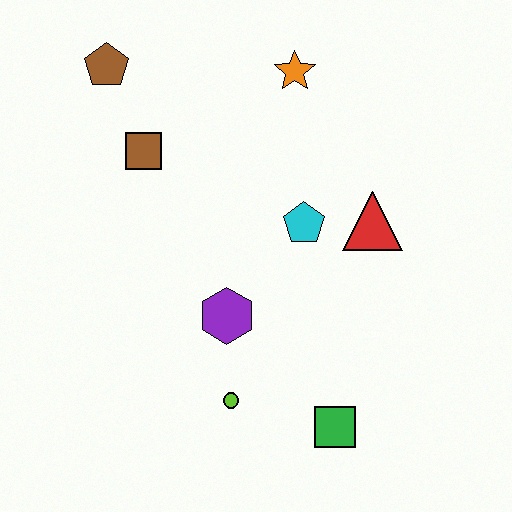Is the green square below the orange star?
Yes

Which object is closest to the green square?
The lime circle is closest to the green square.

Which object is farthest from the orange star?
The green square is farthest from the orange star.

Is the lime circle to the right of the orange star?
No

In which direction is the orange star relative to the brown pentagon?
The orange star is to the right of the brown pentagon.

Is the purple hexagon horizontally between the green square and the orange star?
No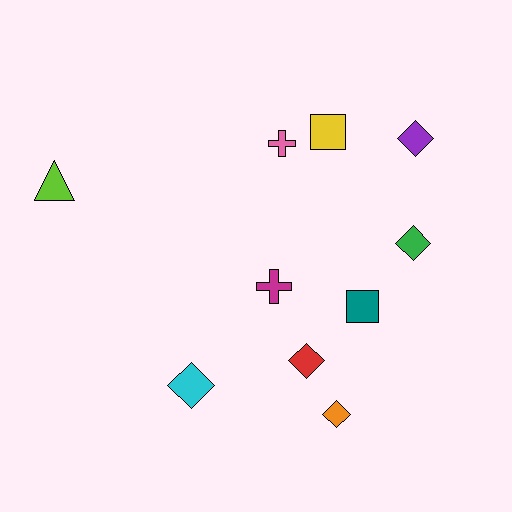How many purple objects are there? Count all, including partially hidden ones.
There is 1 purple object.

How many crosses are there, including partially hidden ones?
There are 2 crosses.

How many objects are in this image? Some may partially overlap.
There are 10 objects.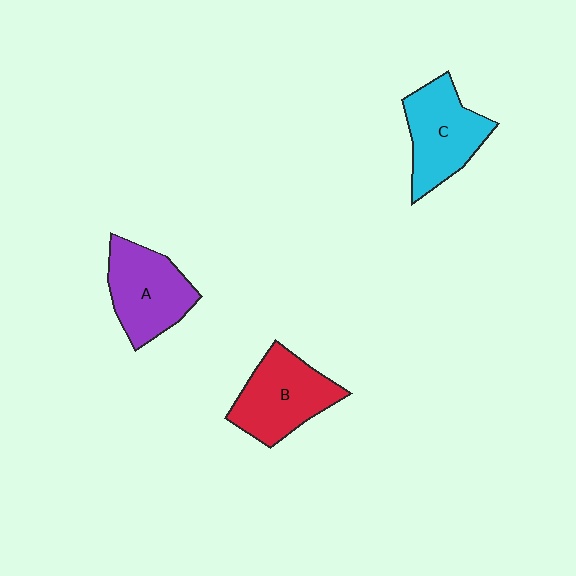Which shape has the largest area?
Shape B (red).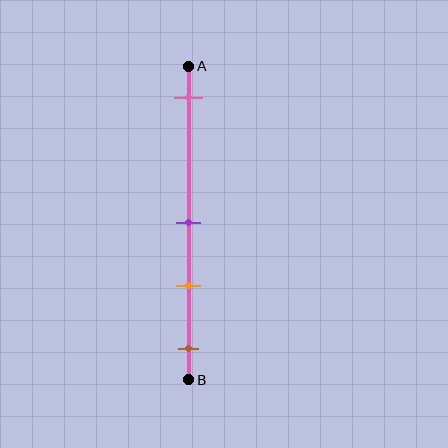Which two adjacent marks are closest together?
The purple and orange marks are the closest adjacent pair.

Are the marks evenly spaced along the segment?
No, the marks are not evenly spaced.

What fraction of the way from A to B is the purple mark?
The purple mark is approximately 50% (0.5) of the way from A to B.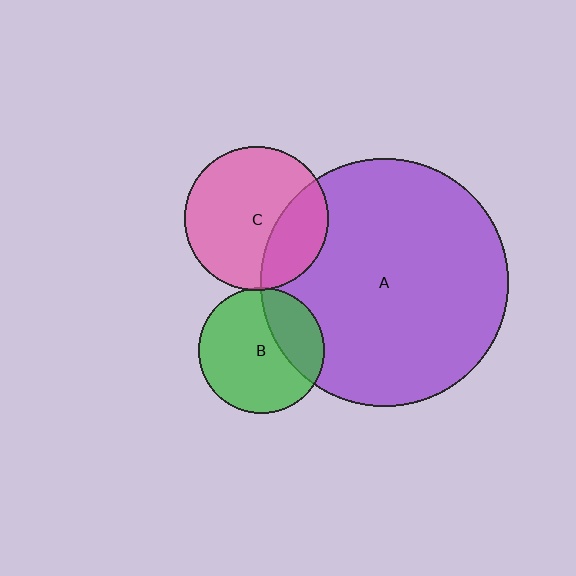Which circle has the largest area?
Circle A (purple).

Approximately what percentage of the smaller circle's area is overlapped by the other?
Approximately 5%.